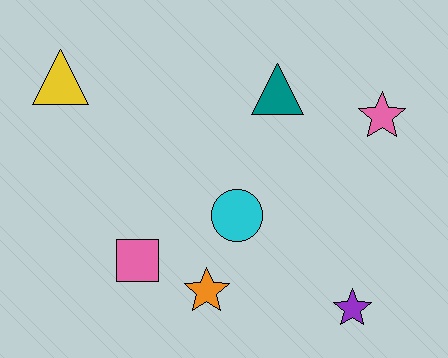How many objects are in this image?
There are 7 objects.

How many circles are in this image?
There is 1 circle.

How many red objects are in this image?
There are no red objects.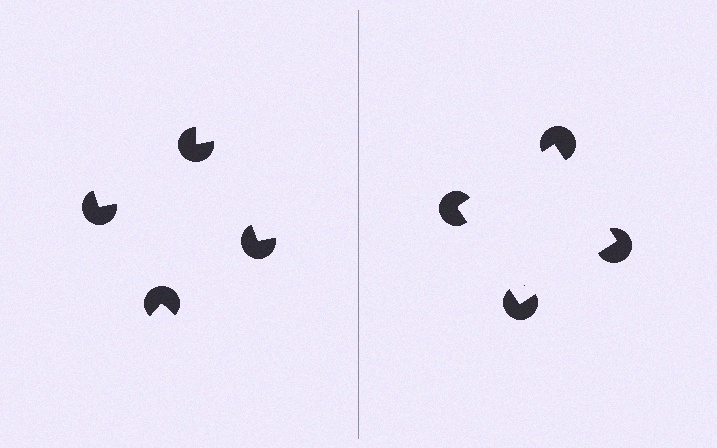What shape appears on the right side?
An illusory square.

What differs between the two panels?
The pac-man discs are positioned identically on both sides; only the wedge orientations differ. On the right they align to a square; on the left they are misaligned.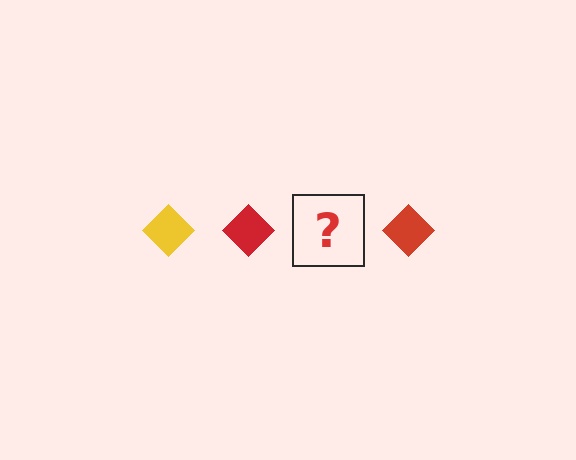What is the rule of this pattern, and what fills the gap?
The rule is that the pattern cycles through yellow, red diamonds. The gap should be filled with a yellow diamond.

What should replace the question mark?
The question mark should be replaced with a yellow diamond.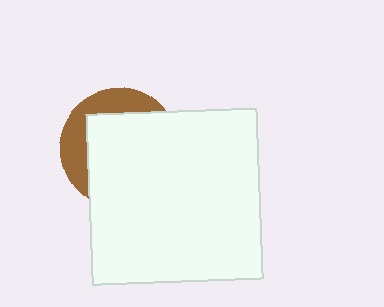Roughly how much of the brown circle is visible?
A small part of it is visible (roughly 31%).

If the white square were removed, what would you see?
You would see the complete brown circle.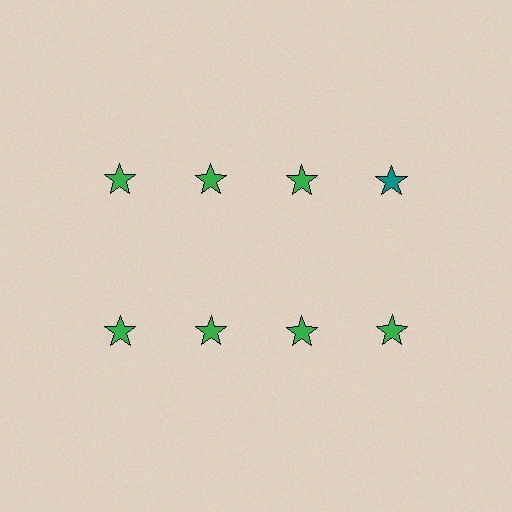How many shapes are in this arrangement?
There are 8 shapes arranged in a grid pattern.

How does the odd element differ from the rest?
It has a different color: teal instead of green.